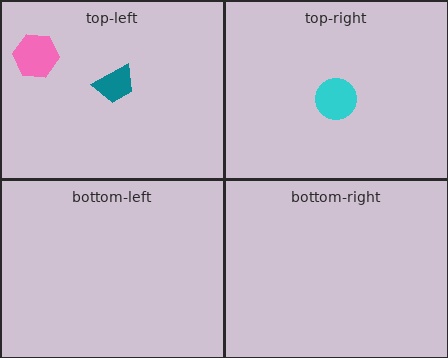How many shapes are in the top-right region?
1.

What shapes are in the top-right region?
The cyan circle.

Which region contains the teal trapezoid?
The top-left region.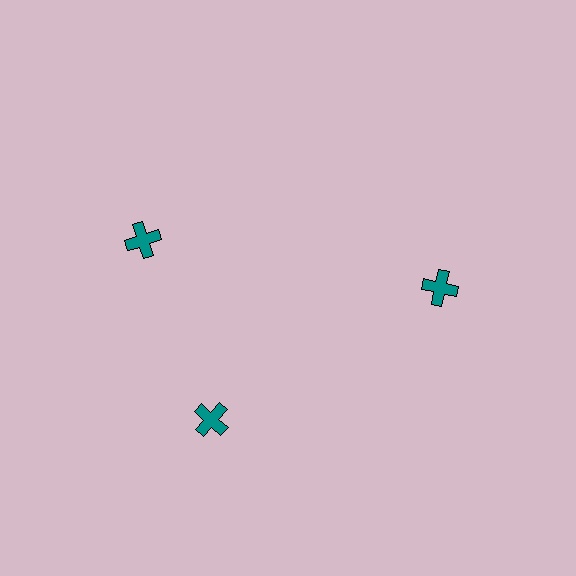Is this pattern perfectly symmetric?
No. The 3 teal crosses are arranged in a ring, but one element near the 11 o'clock position is rotated out of alignment along the ring, breaking the 3-fold rotational symmetry.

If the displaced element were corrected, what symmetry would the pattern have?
It would have 3-fold rotational symmetry — the pattern would map onto itself every 120 degrees.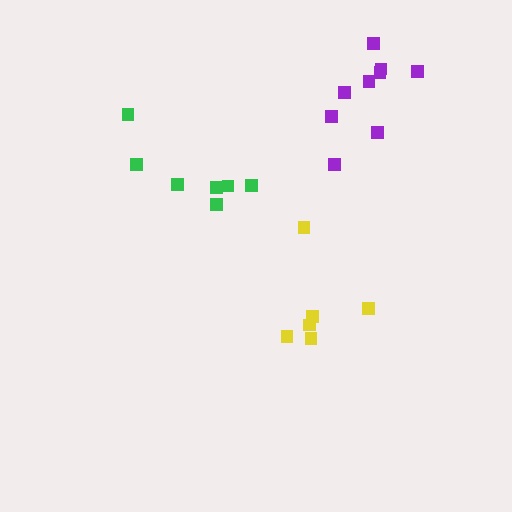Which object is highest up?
The purple cluster is topmost.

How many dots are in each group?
Group 1: 9 dots, Group 2: 7 dots, Group 3: 6 dots (22 total).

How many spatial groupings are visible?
There are 3 spatial groupings.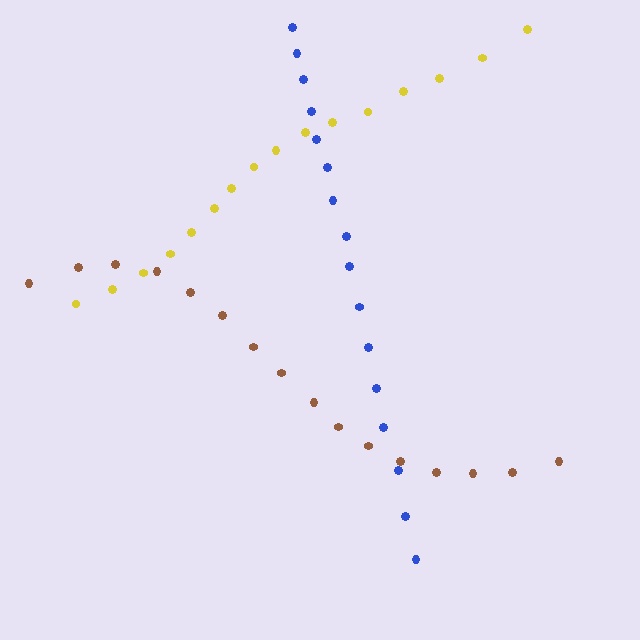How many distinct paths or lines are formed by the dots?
There are 3 distinct paths.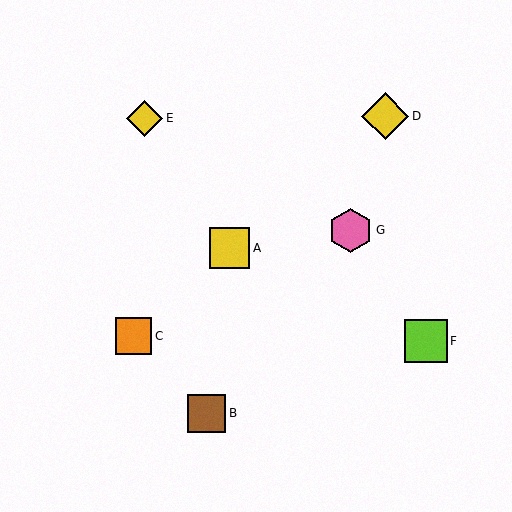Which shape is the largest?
The yellow diamond (labeled D) is the largest.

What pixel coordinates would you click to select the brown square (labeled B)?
Click at (207, 413) to select the brown square B.